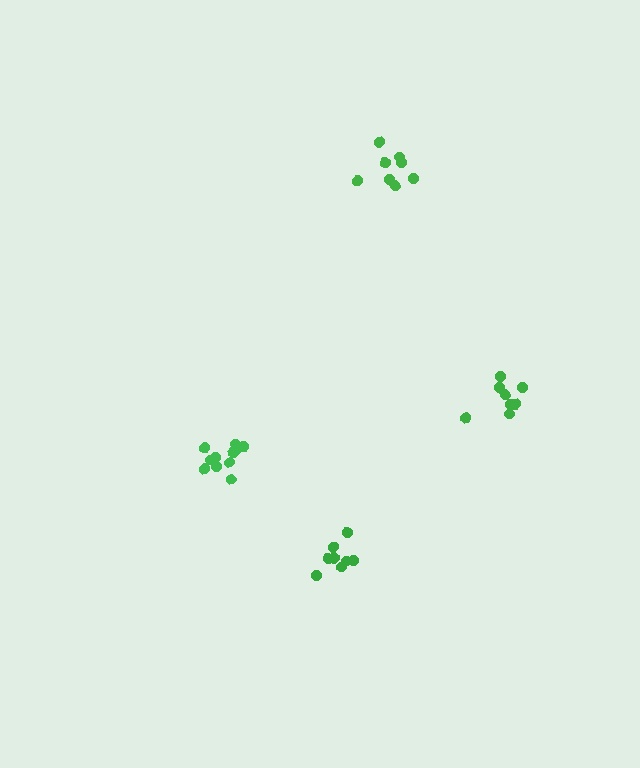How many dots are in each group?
Group 1: 8 dots, Group 2: 8 dots, Group 3: 11 dots, Group 4: 8 dots (35 total).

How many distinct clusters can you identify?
There are 4 distinct clusters.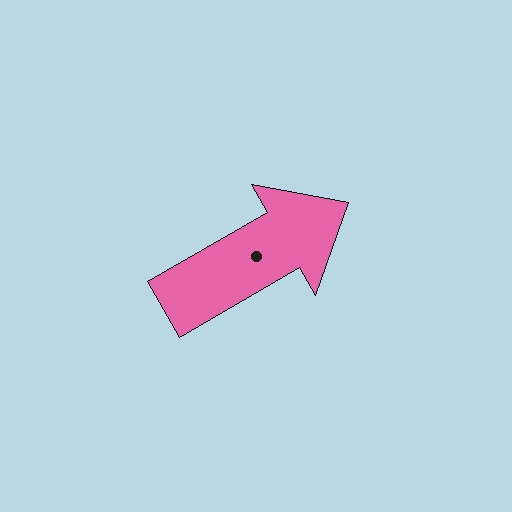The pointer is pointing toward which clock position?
Roughly 2 o'clock.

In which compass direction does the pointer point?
Northeast.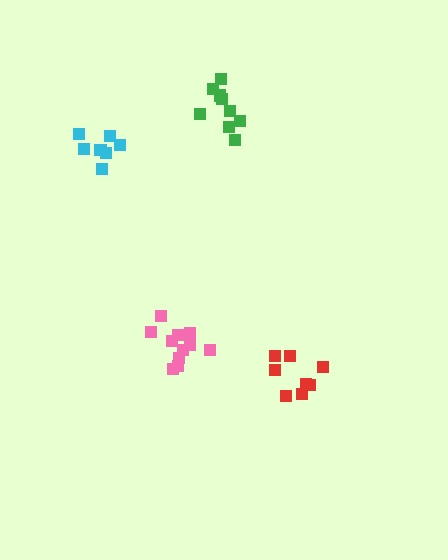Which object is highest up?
The green cluster is topmost.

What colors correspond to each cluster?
The clusters are colored: pink, green, red, cyan.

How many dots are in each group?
Group 1: 11 dots, Group 2: 9 dots, Group 3: 8 dots, Group 4: 8 dots (36 total).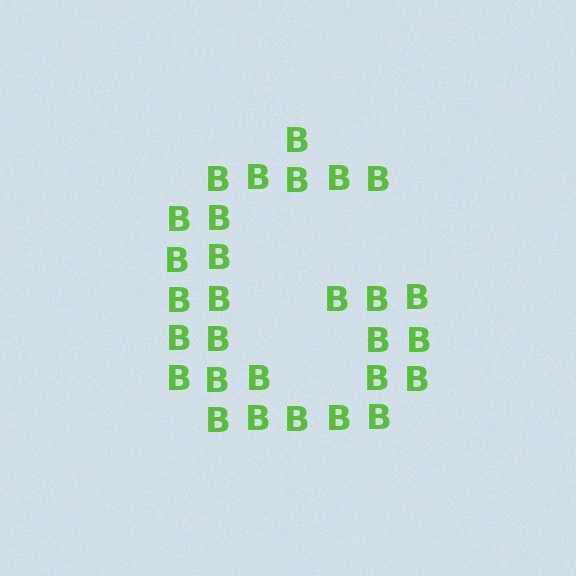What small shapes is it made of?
It is made of small letter B's.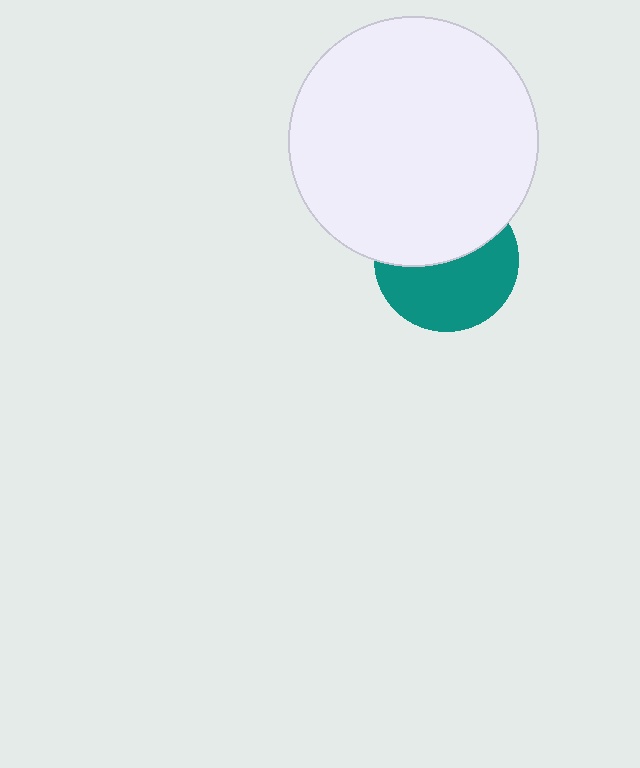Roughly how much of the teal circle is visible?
About half of it is visible (roughly 54%).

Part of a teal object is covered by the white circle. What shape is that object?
It is a circle.